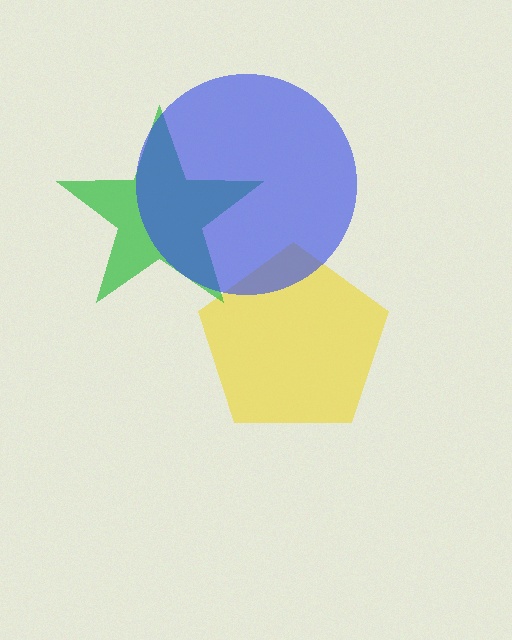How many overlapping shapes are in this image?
There are 3 overlapping shapes in the image.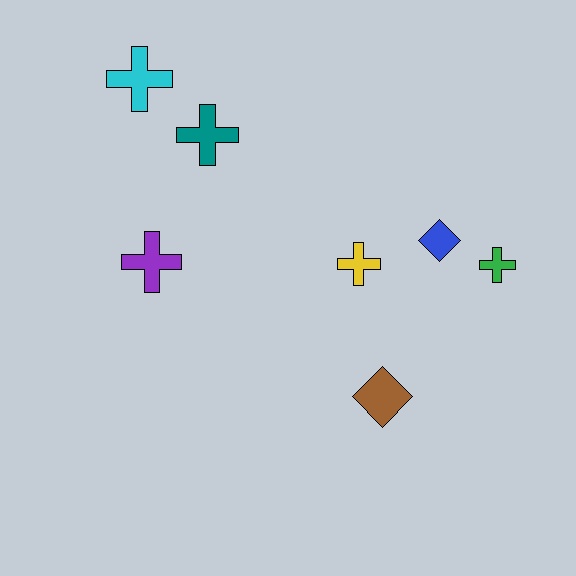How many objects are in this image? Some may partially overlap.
There are 7 objects.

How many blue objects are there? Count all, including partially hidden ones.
There is 1 blue object.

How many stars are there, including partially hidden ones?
There are no stars.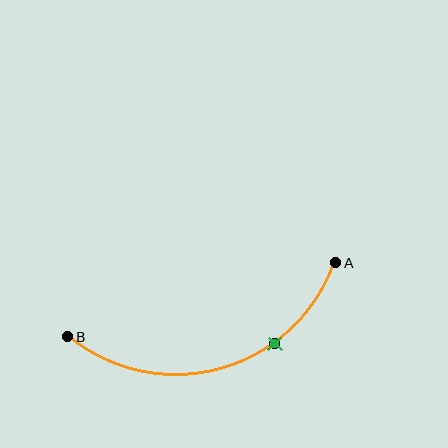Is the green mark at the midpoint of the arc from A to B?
No. The green mark lies on the arc but is closer to endpoint A. The arc midpoint would be at the point on the curve equidistant along the arc from both A and B.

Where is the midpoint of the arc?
The arc midpoint is the point on the curve farthest from the straight line joining A and B. It sits below that line.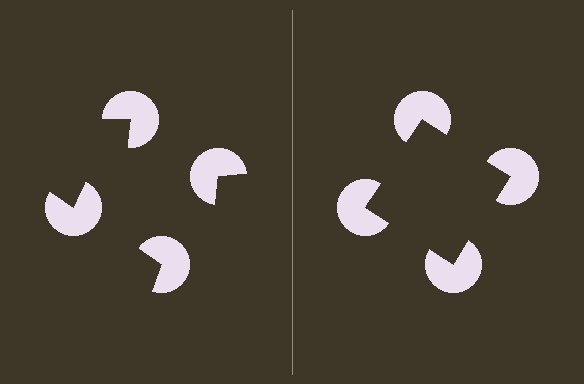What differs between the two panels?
The pac-man discs are positioned identically on both sides; only the wedge orientations differ. On the right they align to a square; on the left they are misaligned.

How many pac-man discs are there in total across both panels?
8 — 4 on each side.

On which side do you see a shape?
An illusory square appears on the right side. On the left side the wedge cuts are rotated, so no coherent shape forms.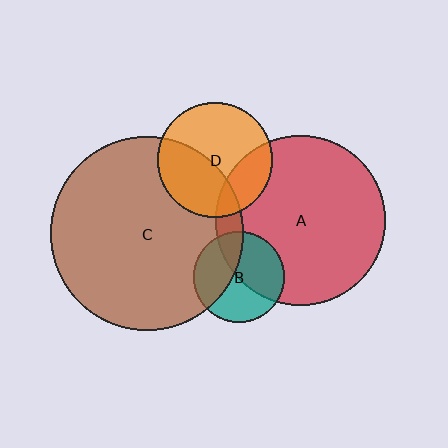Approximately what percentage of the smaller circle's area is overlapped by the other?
Approximately 40%.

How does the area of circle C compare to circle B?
Approximately 4.5 times.